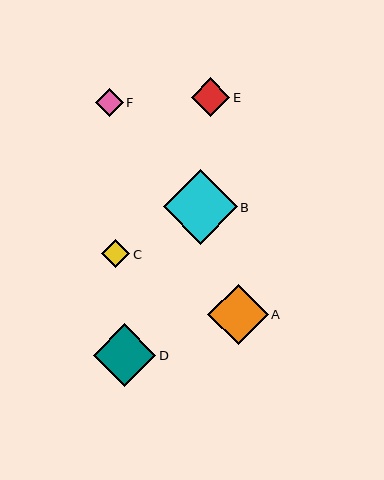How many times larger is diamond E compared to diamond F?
Diamond E is approximately 1.4 times the size of diamond F.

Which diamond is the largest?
Diamond B is the largest with a size of approximately 74 pixels.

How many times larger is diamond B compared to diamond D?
Diamond B is approximately 1.2 times the size of diamond D.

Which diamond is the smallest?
Diamond C is the smallest with a size of approximately 28 pixels.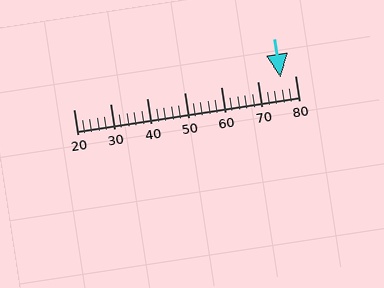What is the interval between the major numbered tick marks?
The major tick marks are spaced 10 units apart.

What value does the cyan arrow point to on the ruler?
The cyan arrow points to approximately 76.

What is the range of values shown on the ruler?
The ruler shows values from 20 to 80.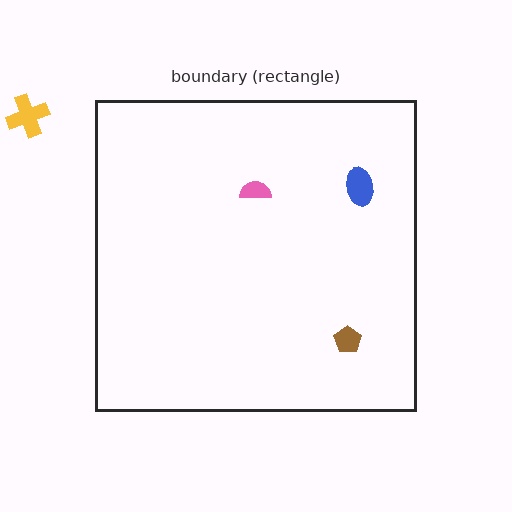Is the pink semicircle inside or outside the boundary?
Inside.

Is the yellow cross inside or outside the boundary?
Outside.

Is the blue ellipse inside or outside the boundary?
Inside.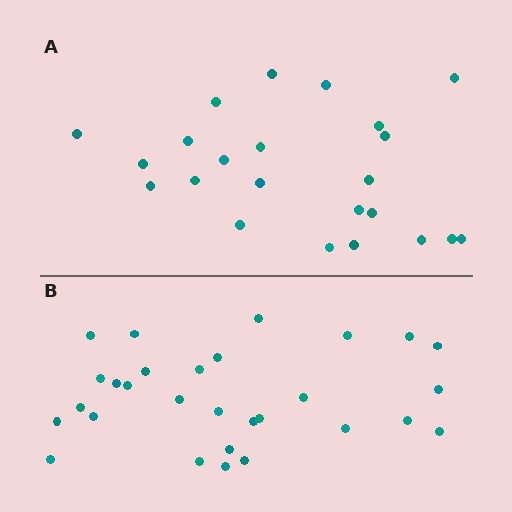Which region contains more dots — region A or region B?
Region B (the bottom region) has more dots.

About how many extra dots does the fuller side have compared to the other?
Region B has about 6 more dots than region A.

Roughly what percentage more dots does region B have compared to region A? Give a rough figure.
About 25% more.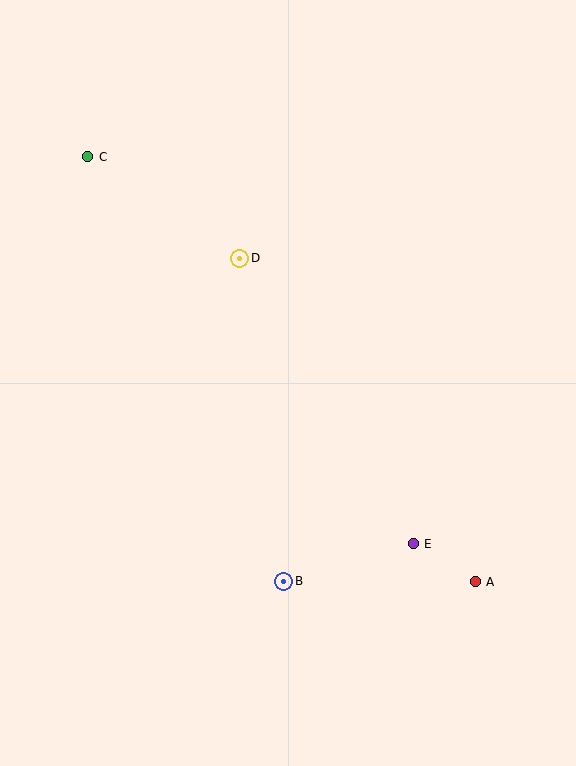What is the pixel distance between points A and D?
The distance between A and D is 400 pixels.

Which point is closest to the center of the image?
Point D at (240, 258) is closest to the center.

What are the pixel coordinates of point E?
Point E is at (413, 544).